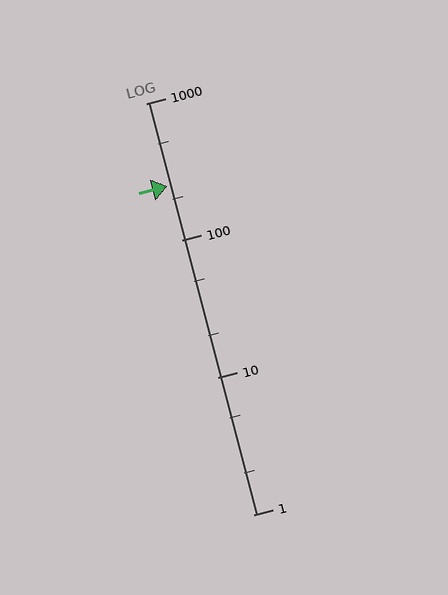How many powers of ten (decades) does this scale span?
The scale spans 3 decades, from 1 to 1000.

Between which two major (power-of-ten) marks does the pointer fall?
The pointer is between 100 and 1000.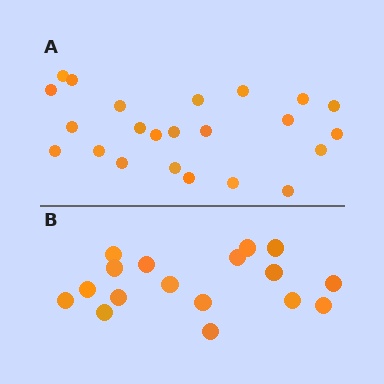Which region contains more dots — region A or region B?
Region A (the top region) has more dots.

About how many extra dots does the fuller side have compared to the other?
Region A has about 6 more dots than region B.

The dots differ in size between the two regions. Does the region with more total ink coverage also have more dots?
No. Region B has more total ink coverage because its dots are larger, but region A actually contains more individual dots. Total area can be misleading — the number of items is what matters here.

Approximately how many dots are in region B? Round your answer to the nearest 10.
About 20 dots. (The exact count is 17, which rounds to 20.)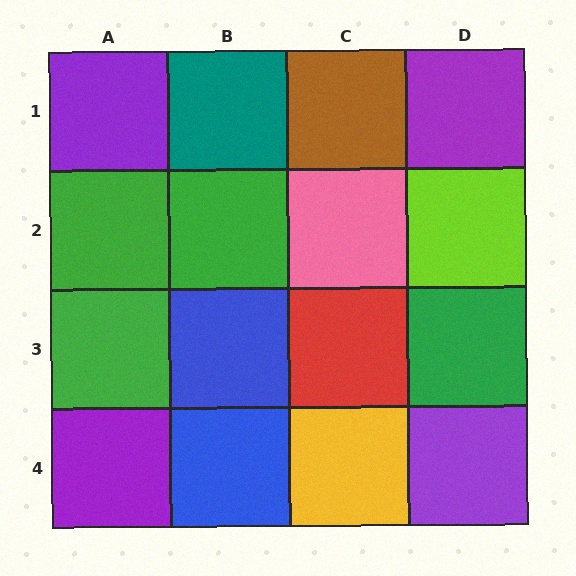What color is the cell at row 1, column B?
Teal.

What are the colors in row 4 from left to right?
Purple, blue, yellow, purple.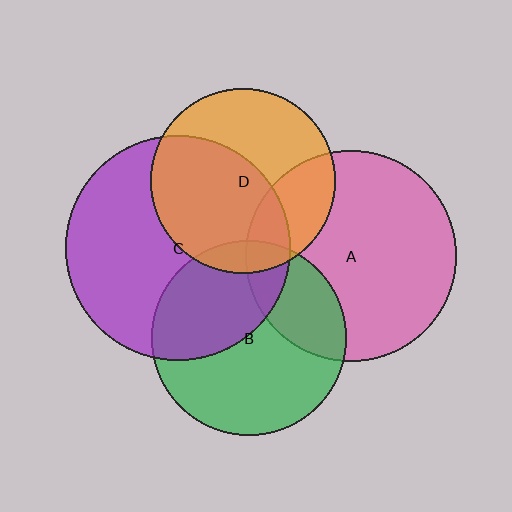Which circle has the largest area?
Circle C (purple).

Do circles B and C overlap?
Yes.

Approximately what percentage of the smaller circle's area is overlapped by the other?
Approximately 40%.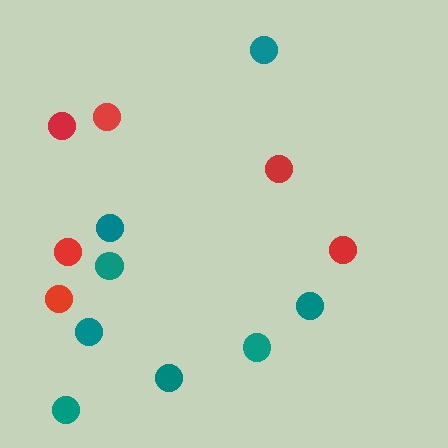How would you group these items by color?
There are 2 groups: one group of teal circles (8) and one group of red circles (6).